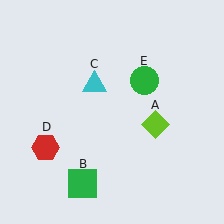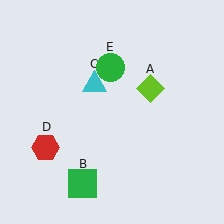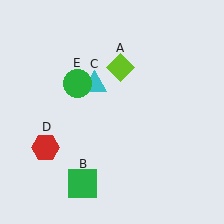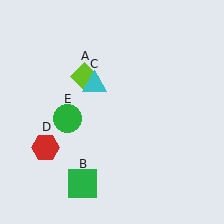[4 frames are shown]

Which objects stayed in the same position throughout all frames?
Green square (object B) and cyan triangle (object C) and red hexagon (object D) remained stationary.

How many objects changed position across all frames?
2 objects changed position: lime diamond (object A), green circle (object E).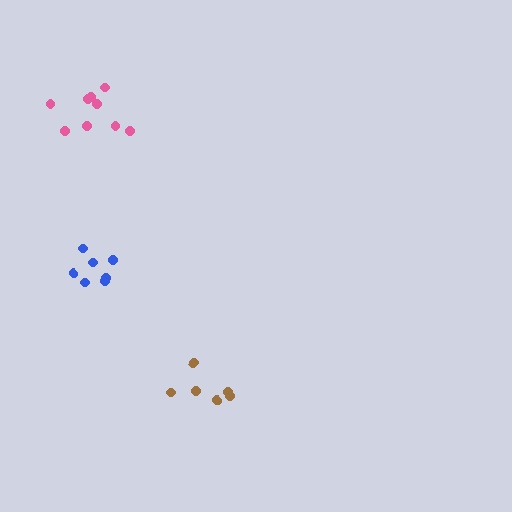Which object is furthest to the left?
The blue cluster is leftmost.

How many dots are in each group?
Group 1: 9 dots, Group 2: 7 dots, Group 3: 6 dots (22 total).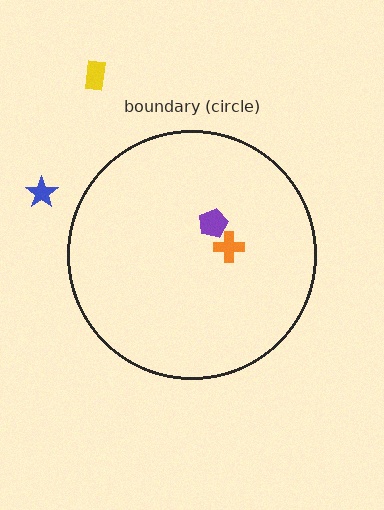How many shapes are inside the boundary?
2 inside, 2 outside.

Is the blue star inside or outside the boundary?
Outside.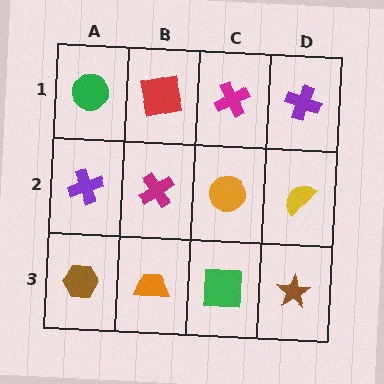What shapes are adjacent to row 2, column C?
A magenta cross (row 1, column C), a green square (row 3, column C), a magenta cross (row 2, column B), a yellow semicircle (row 2, column D).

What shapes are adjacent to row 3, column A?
A purple cross (row 2, column A), an orange trapezoid (row 3, column B).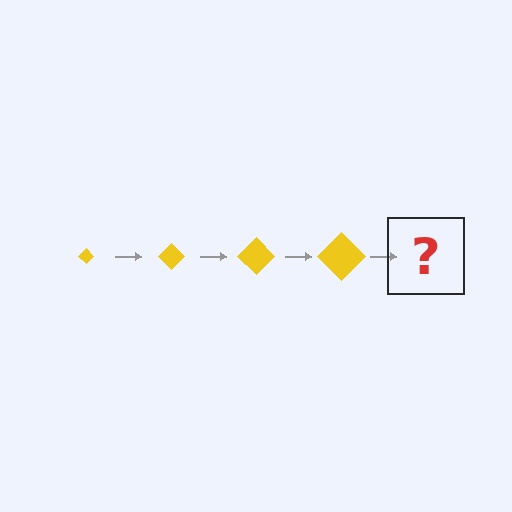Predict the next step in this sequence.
The next step is a yellow diamond, larger than the previous one.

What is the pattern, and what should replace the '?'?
The pattern is that the diamond gets progressively larger each step. The '?' should be a yellow diamond, larger than the previous one.